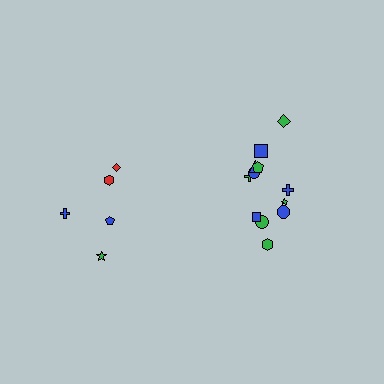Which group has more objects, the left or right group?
The right group.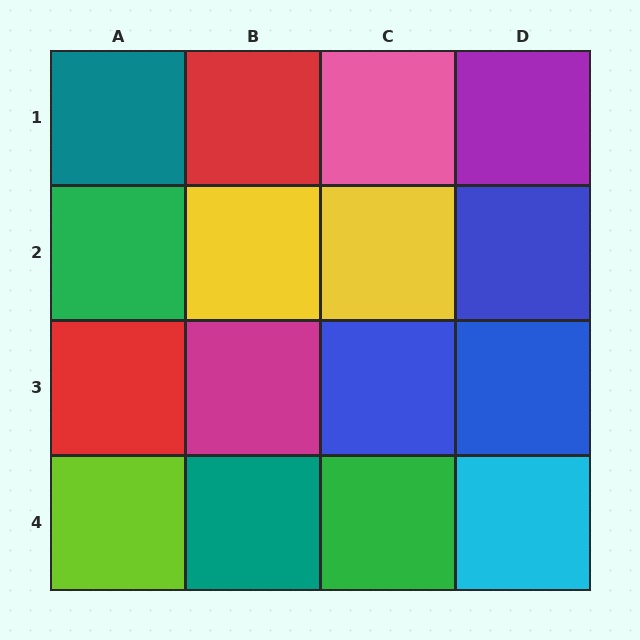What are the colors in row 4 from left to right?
Lime, teal, green, cyan.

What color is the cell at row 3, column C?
Blue.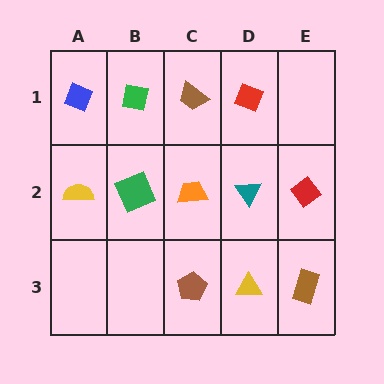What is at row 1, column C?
A brown trapezoid.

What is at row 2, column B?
A green square.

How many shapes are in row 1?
4 shapes.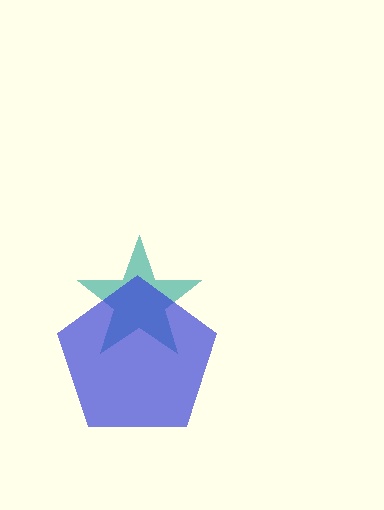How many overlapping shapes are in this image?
There are 2 overlapping shapes in the image.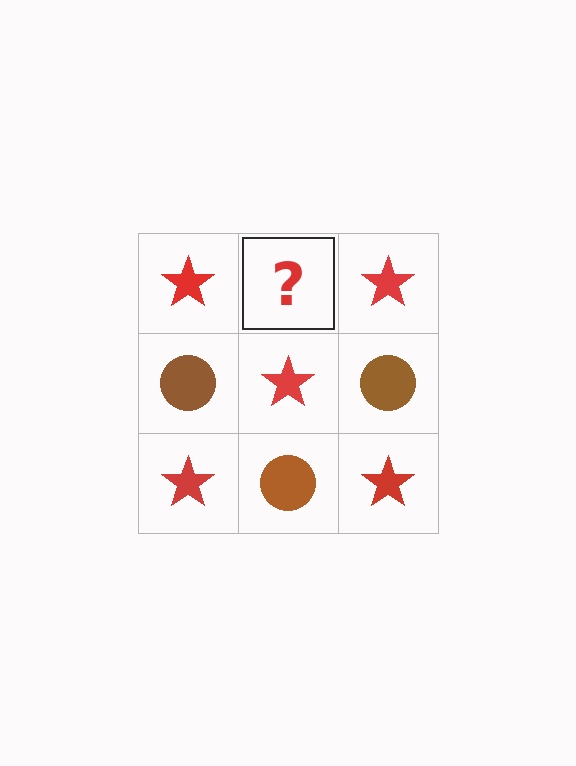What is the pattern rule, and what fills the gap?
The rule is that it alternates red star and brown circle in a checkerboard pattern. The gap should be filled with a brown circle.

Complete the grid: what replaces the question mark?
The question mark should be replaced with a brown circle.